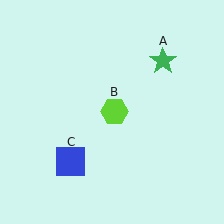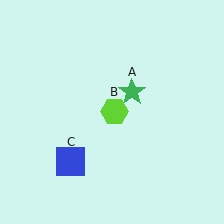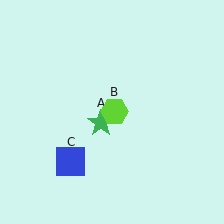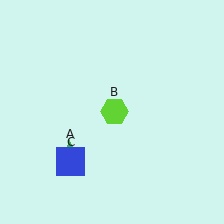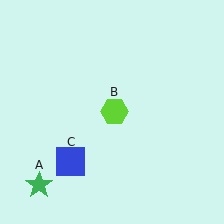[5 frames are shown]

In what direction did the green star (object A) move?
The green star (object A) moved down and to the left.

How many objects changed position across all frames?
1 object changed position: green star (object A).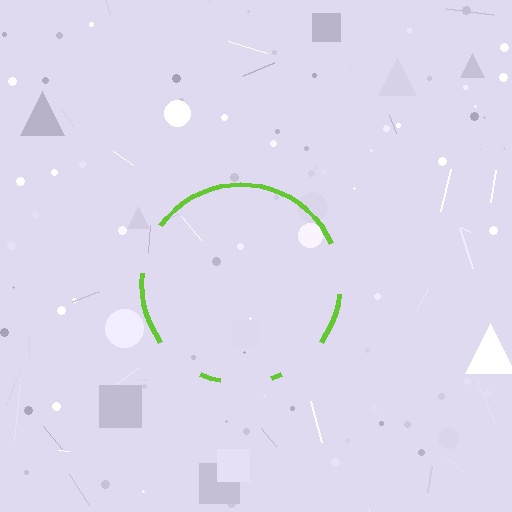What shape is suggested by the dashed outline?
The dashed outline suggests a circle.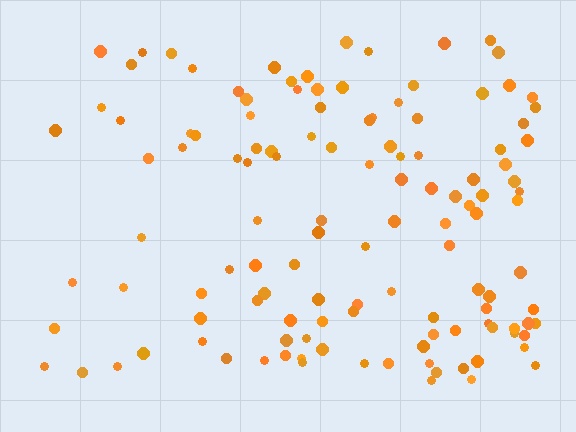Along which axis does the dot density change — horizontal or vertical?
Horizontal.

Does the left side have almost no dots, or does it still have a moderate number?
Still a moderate number, just noticeably fewer than the right.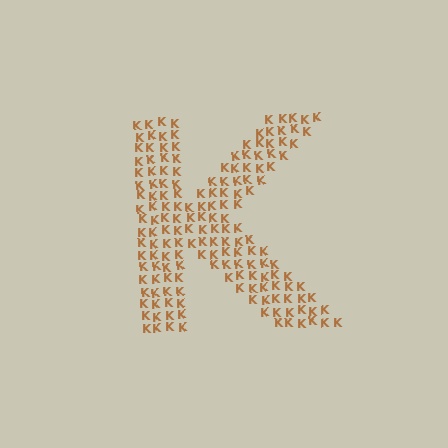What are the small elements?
The small elements are letter K's.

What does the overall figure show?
The overall figure shows the letter K.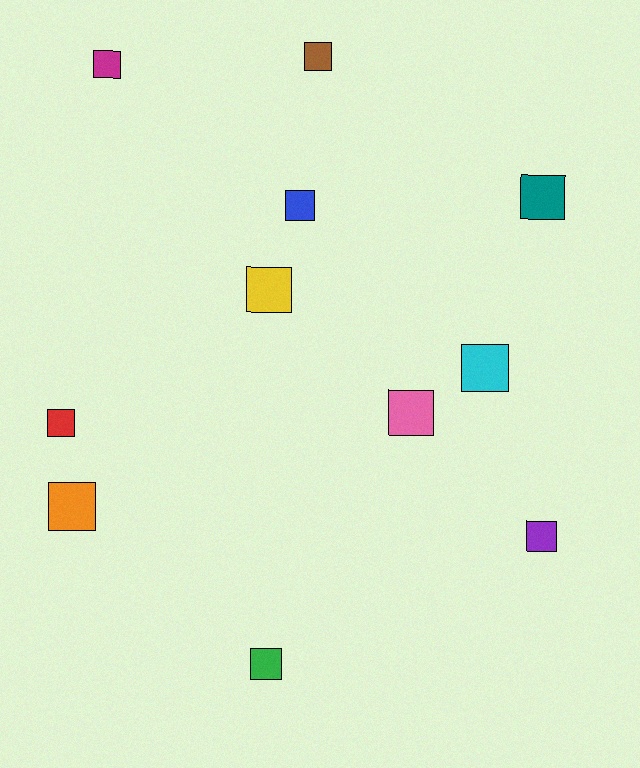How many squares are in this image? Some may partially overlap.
There are 11 squares.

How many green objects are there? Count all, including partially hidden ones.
There is 1 green object.